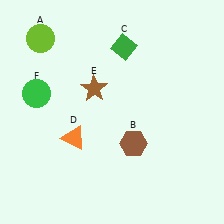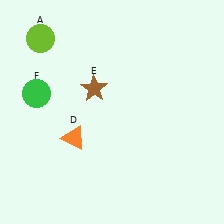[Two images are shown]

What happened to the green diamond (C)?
The green diamond (C) was removed in Image 2. It was in the top-right area of Image 1.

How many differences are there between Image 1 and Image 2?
There are 2 differences between the two images.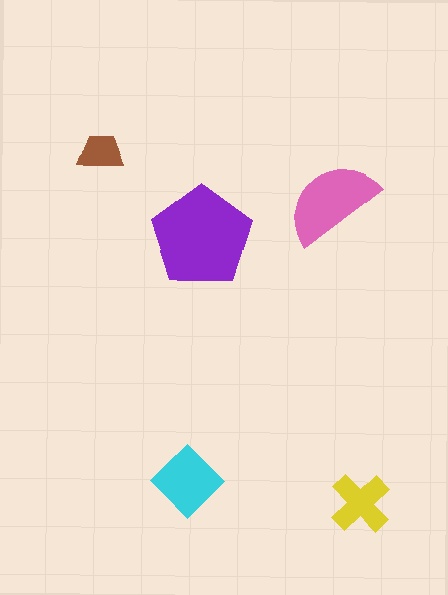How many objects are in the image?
There are 5 objects in the image.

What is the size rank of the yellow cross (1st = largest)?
4th.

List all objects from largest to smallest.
The purple pentagon, the pink semicircle, the cyan diamond, the yellow cross, the brown trapezoid.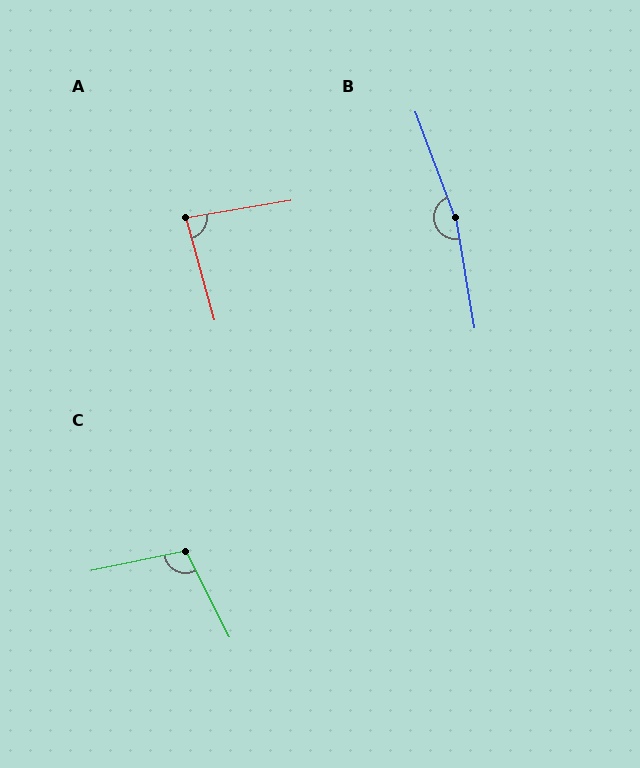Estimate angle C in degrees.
Approximately 105 degrees.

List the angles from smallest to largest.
A (84°), C (105°), B (169°).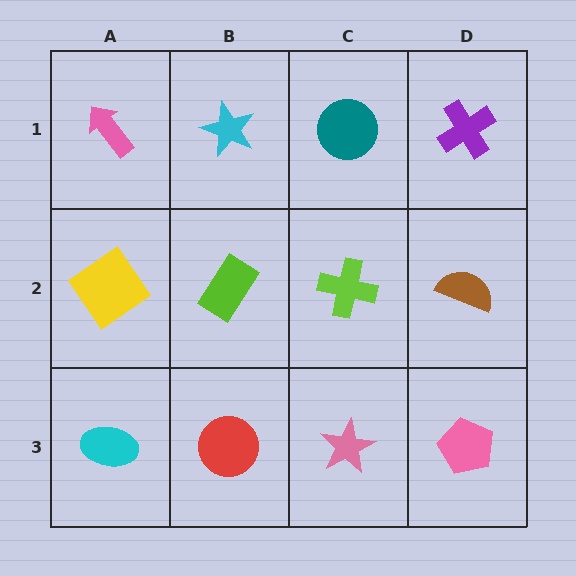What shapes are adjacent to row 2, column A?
A pink arrow (row 1, column A), a cyan ellipse (row 3, column A), a lime rectangle (row 2, column B).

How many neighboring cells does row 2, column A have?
3.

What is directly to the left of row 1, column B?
A pink arrow.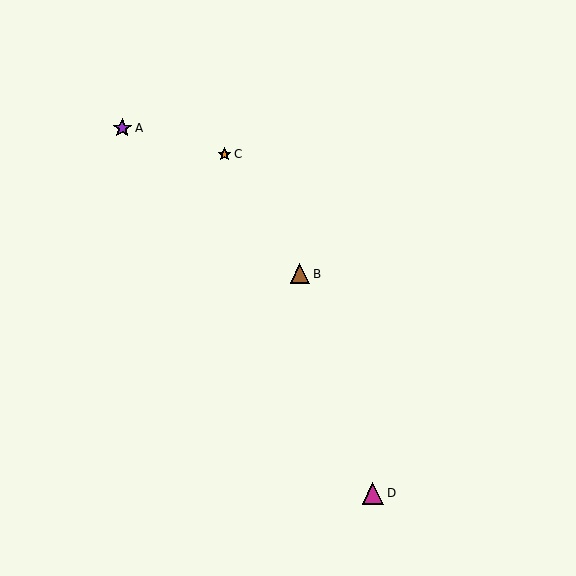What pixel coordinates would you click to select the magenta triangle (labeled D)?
Click at (373, 493) to select the magenta triangle D.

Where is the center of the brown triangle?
The center of the brown triangle is at (300, 274).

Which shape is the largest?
The magenta triangle (labeled D) is the largest.